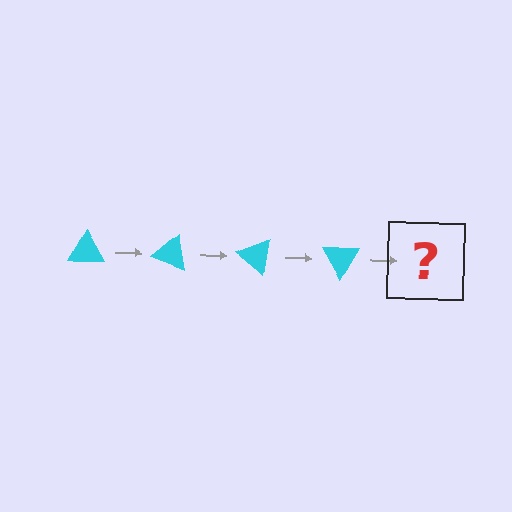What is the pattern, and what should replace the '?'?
The pattern is that the triangle rotates 20 degrees each step. The '?' should be a cyan triangle rotated 80 degrees.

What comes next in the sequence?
The next element should be a cyan triangle rotated 80 degrees.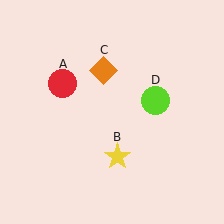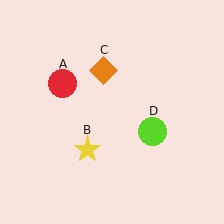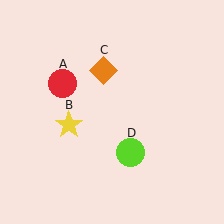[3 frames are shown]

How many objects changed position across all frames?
2 objects changed position: yellow star (object B), lime circle (object D).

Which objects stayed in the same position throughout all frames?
Red circle (object A) and orange diamond (object C) remained stationary.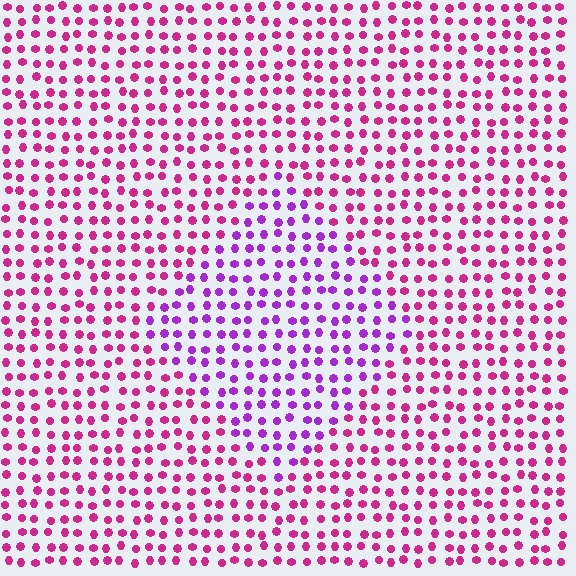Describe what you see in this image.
The image is filled with small magenta elements in a uniform arrangement. A diamond-shaped region is visible where the elements are tinted to a slightly different hue, forming a subtle color boundary.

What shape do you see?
I see a diamond.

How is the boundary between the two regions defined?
The boundary is defined purely by a slight shift in hue (about 39 degrees). Spacing, size, and orientation are identical on both sides.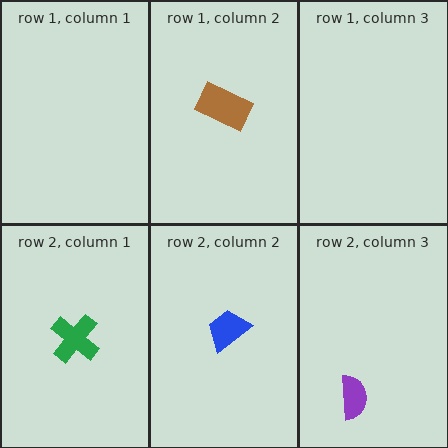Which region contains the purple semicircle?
The row 2, column 3 region.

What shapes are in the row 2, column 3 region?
The purple semicircle.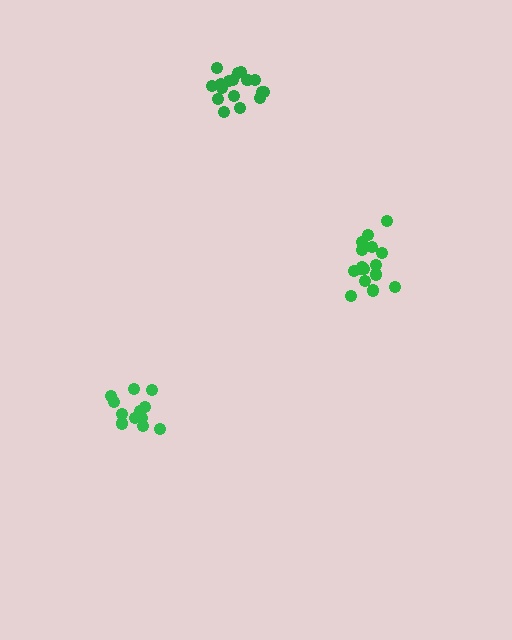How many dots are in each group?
Group 1: 17 dots, Group 2: 16 dots, Group 3: 12 dots (45 total).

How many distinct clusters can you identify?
There are 3 distinct clusters.